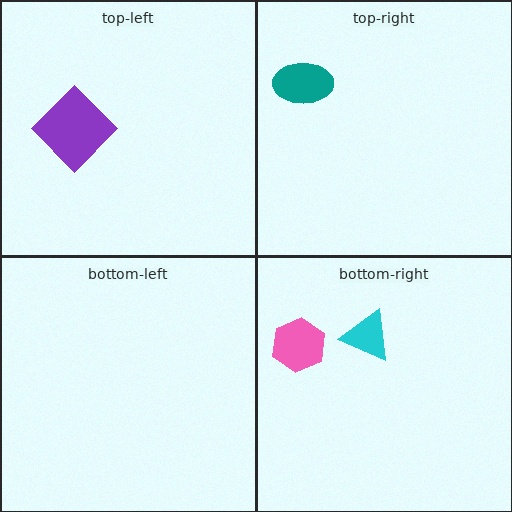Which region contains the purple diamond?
The top-left region.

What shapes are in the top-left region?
The purple diamond.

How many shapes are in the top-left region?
1.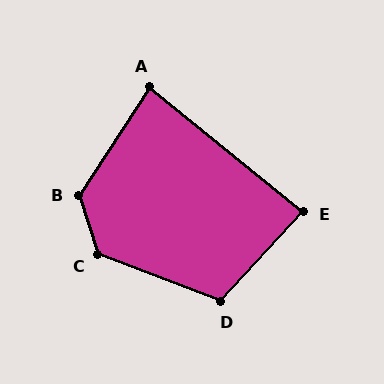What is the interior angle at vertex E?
Approximately 86 degrees (approximately right).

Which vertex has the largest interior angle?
B, at approximately 129 degrees.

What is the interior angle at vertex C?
Approximately 129 degrees (obtuse).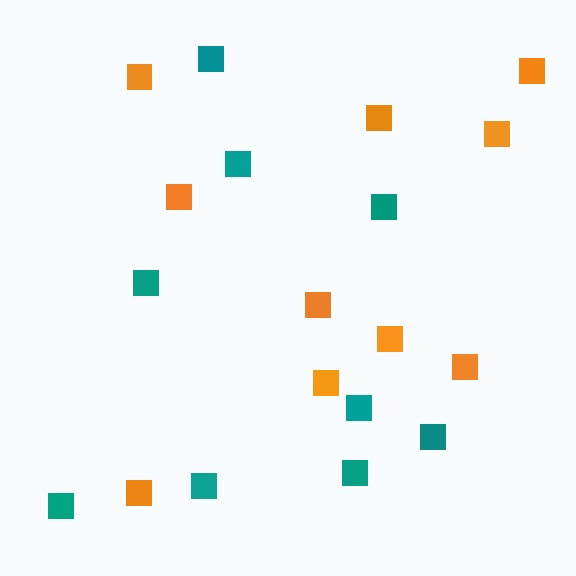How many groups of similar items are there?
There are 2 groups: one group of orange squares (10) and one group of teal squares (9).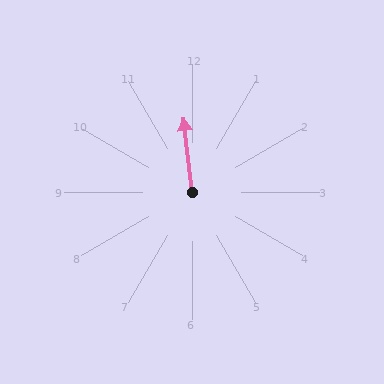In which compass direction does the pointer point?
North.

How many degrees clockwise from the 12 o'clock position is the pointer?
Approximately 354 degrees.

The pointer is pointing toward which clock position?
Roughly 12 o'clock.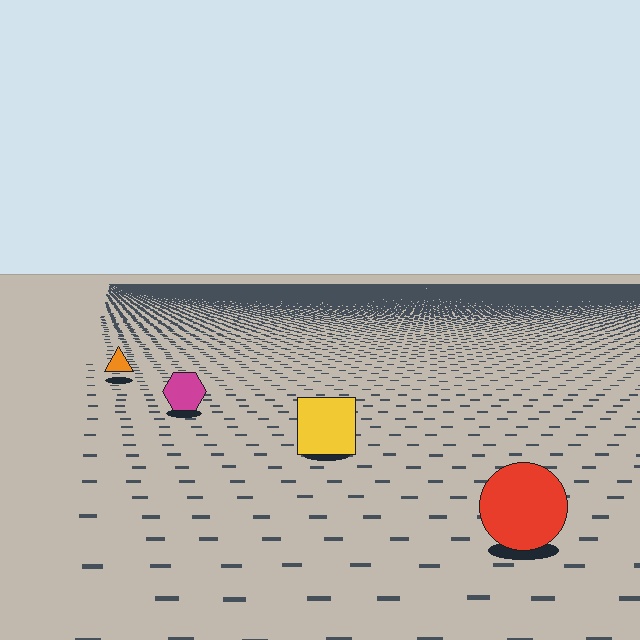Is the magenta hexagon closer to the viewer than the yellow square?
No. The yellow square is closer — you can tell from the texture gradient: the ground texture is coarser near it.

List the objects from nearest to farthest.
From nearest to farthest: the red circle, the yellow square, the magenta hexagon, the orange triangle.